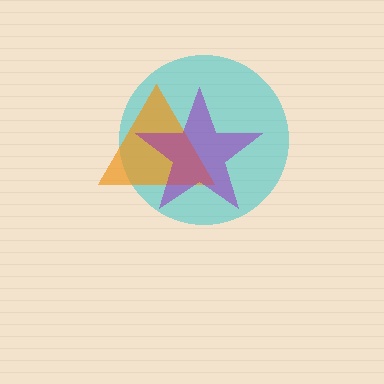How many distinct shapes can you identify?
There are 3 distinct shapes: a cyan circle, an orange triangle, a purple star.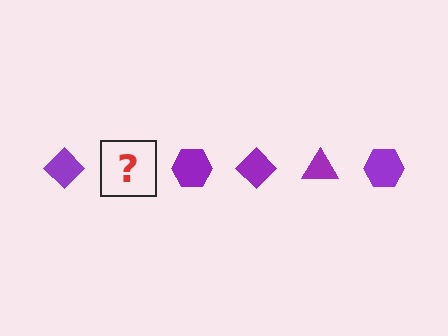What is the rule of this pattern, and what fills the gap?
The rule is that the pattern cycles through diamond, triangle, hexagon shapes in purple. The gap should be filled with a purple triangle.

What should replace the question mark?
The question mark should be replaced with a purple triangle.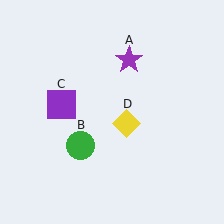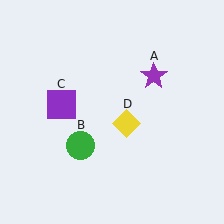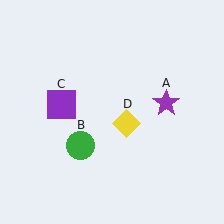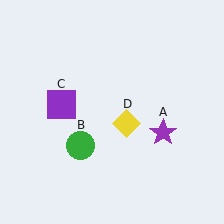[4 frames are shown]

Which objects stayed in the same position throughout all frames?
Green circle (object B) and purple square (object C) and yellow diamond (object D) remained stationary.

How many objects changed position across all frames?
1 object changed position: purple star (object A).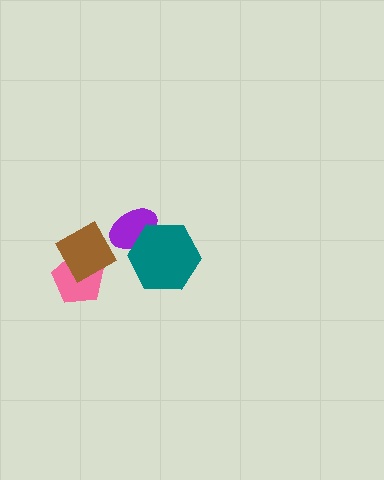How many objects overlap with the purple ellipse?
1 object overlaps with the purple ellipse.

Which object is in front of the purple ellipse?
The teal hexagon is in front of the purple ellipse.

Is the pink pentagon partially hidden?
Yes, it is partially covered by another shape.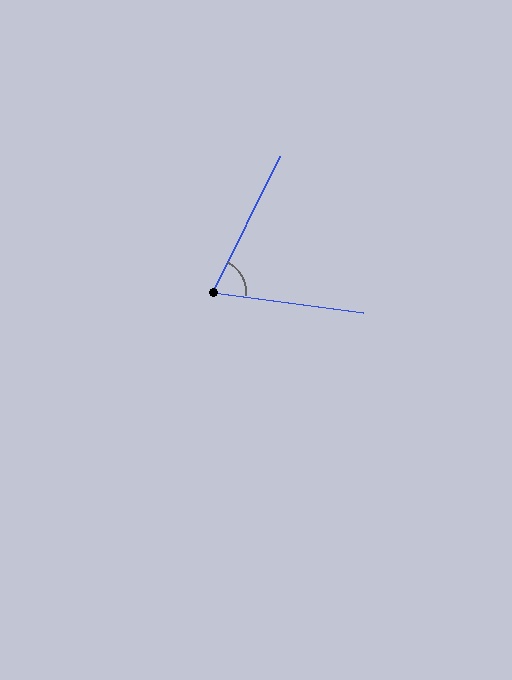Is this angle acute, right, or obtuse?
It is acute.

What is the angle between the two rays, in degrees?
Approximately 71 degrees.